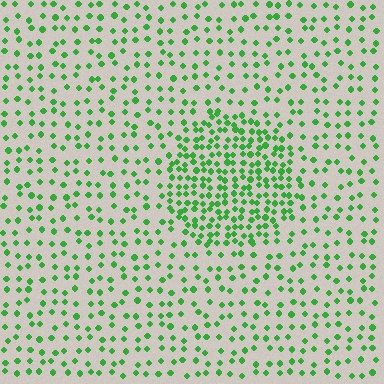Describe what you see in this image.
The image contains small green elements arranged at two different densities. A circle-shaped region is visible where the elements are more densely packed than the surrounding area.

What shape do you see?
I see a circle.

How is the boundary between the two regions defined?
The boundary is defined by a change in element density (approximately 2.2x ratio). All elements are the same color, size, and shape.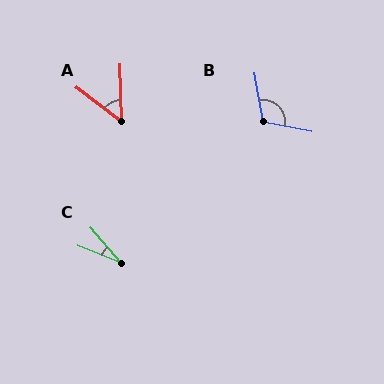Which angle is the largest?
B, at approximately 111 degrees.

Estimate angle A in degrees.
Approximately 51 degrees.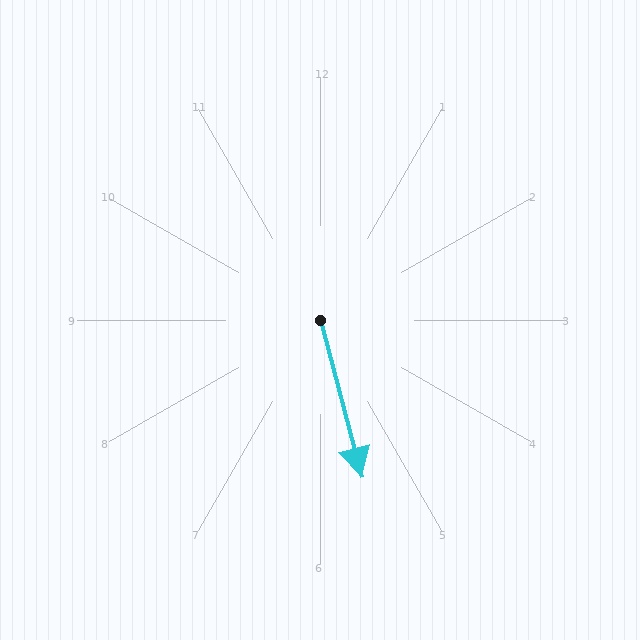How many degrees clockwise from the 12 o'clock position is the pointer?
Approximately 165 degrees.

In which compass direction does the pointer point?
South.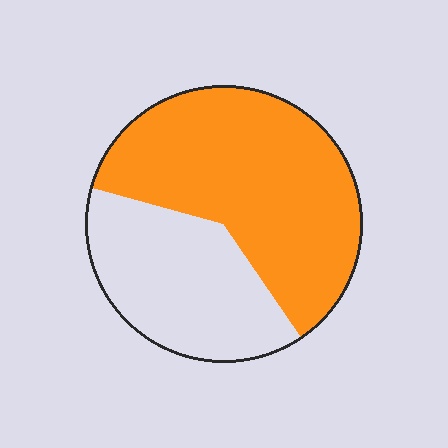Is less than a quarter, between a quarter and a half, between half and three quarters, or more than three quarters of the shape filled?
Between half and three quarters.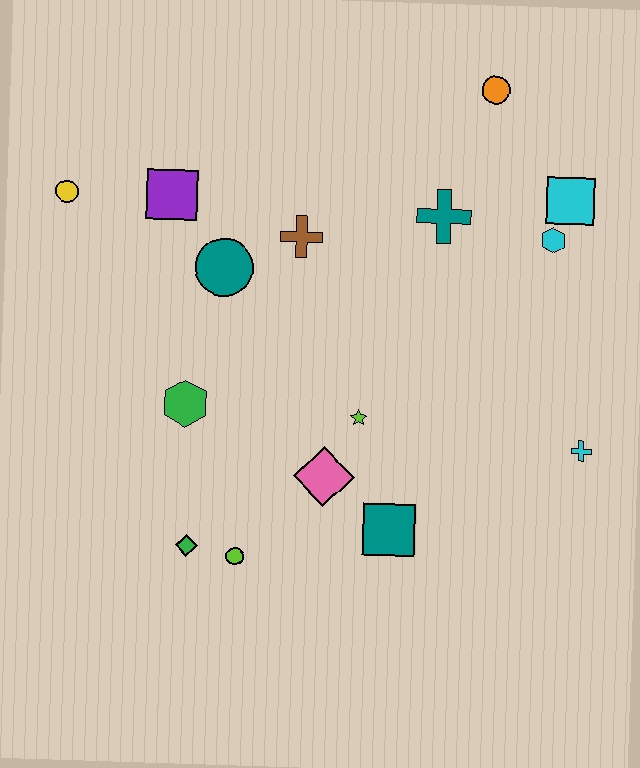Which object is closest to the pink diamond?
The lime star is closest to the pink diamond.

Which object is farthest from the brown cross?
The cyan cross is farthest from the brown cross.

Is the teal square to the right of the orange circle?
No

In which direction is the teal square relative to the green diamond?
The teal square is to the right of the green diamond.